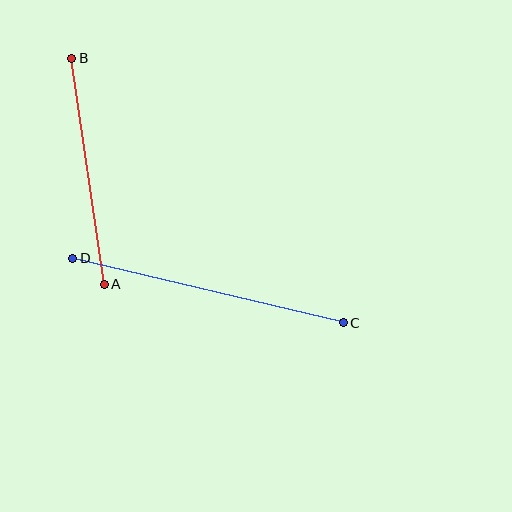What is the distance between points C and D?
The distance is approximately 278 pixels.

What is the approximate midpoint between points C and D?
The midpoint is at approximately (208, 291) pixels.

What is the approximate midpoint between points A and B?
The midpoint is at approximately (88, 171) pixels.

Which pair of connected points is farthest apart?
Points C and D are farthest apart.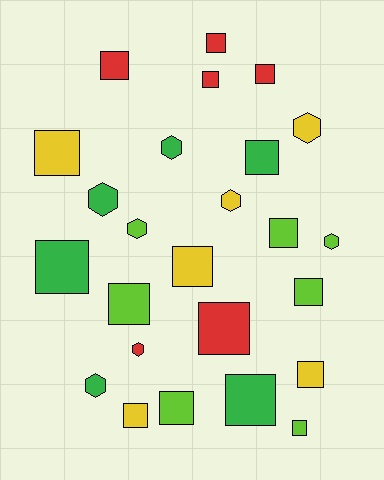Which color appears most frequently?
Lime, with 7 objects.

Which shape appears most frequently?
Square, with 17 objects.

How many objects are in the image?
There are 25 objects.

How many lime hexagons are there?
There are 2 lime hexagons.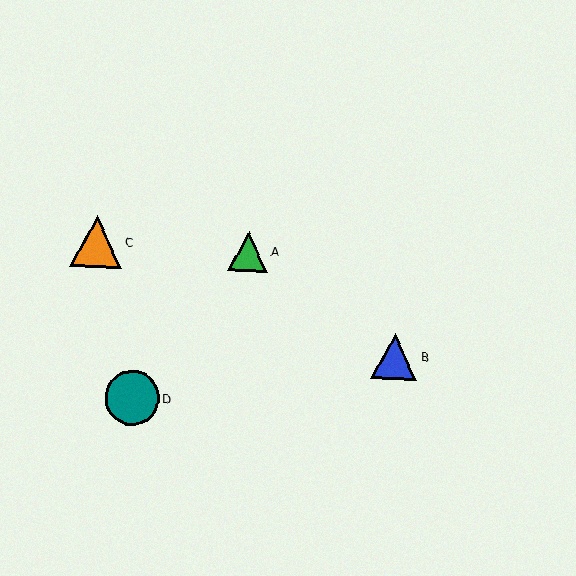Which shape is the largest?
The teal circle (labeled D) is the largest.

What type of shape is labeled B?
Shape B is a blue triangle.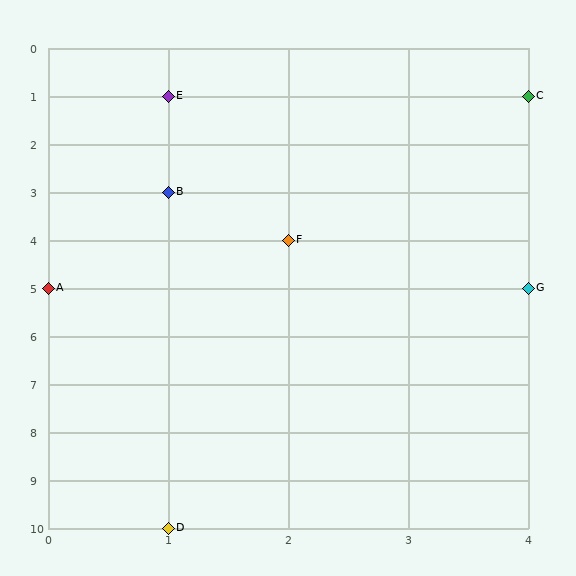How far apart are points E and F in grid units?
Points E and F are 1 column and 3 rows apart (about 3.2 grid units diagonally).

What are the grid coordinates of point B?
Point B is at grid coordinates (1, 3).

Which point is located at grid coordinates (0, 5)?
Point A is at (0, 5).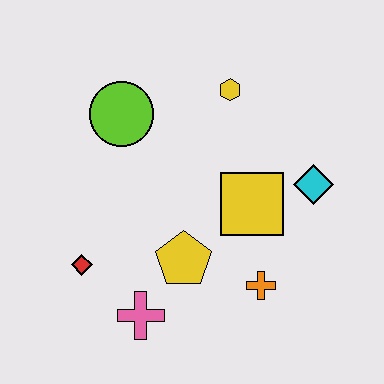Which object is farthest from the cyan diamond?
The red diamond is farthest from the cyan diamond.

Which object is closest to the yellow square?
The cyan diamond is closest to the yellow square.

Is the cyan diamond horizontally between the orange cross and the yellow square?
No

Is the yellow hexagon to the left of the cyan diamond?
Yes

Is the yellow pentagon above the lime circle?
No